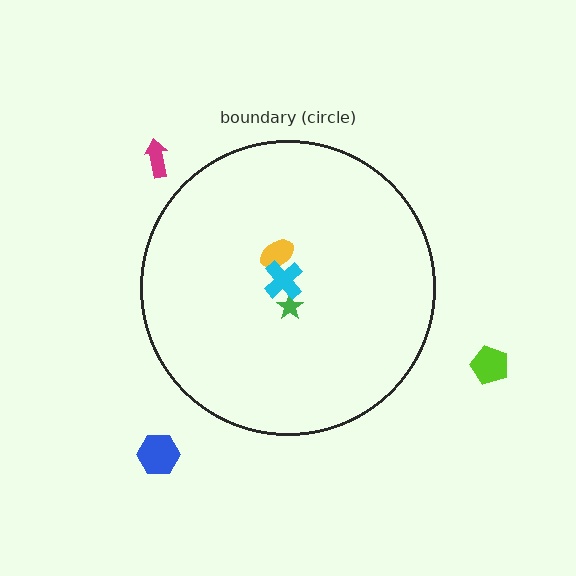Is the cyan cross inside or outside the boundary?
Inside.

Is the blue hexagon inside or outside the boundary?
Outside.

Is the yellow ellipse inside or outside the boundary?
Inside.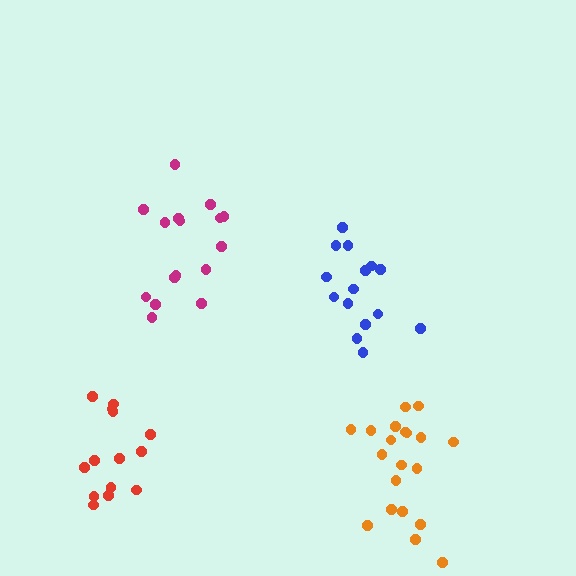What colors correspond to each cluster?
The clusters are colored: red, orange, blue, magenta.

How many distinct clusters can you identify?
There are 4 distinct clusters.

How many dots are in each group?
Group 1: 14 dots, Group 2: 20 dots, Group 3: 15 dots, Group 4: 16 dots (65 total).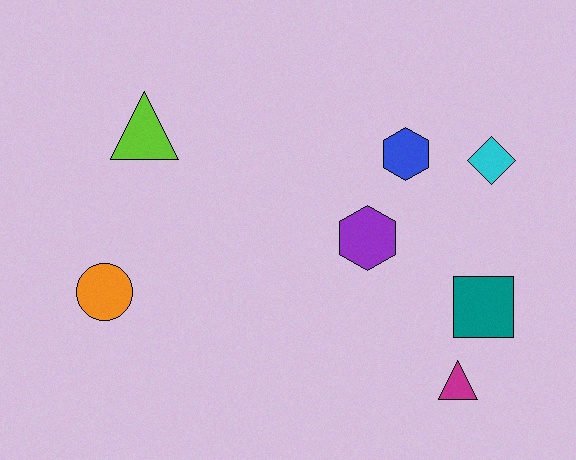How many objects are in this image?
There are 7 objects.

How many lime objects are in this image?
There is 1 lime object.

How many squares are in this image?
There is 1 square.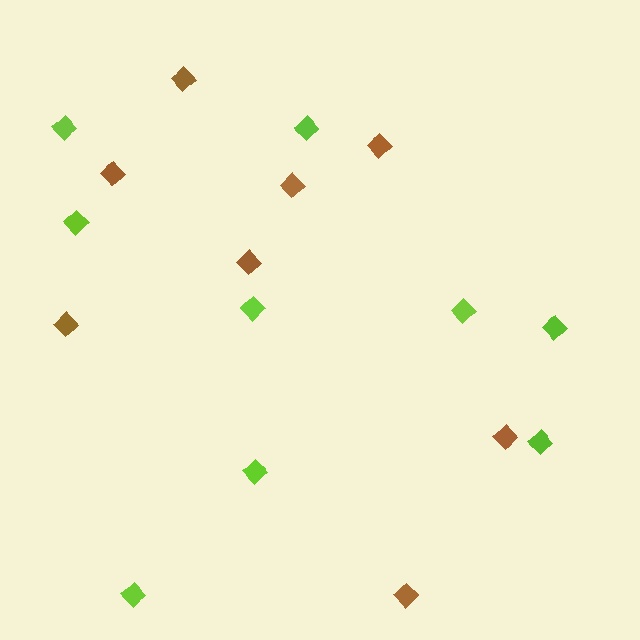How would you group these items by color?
There are 2 groups: one group of brown diamonds (8) and one group of lime diamonds (9).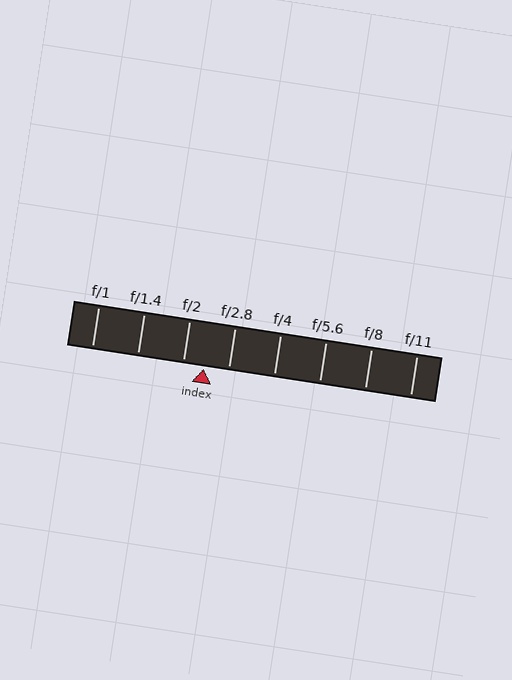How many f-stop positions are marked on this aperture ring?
There are 8 f-stop positions marked.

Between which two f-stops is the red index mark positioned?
The index mark is between f/2 and f/2.8.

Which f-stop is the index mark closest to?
The index mark is closest to f/2.